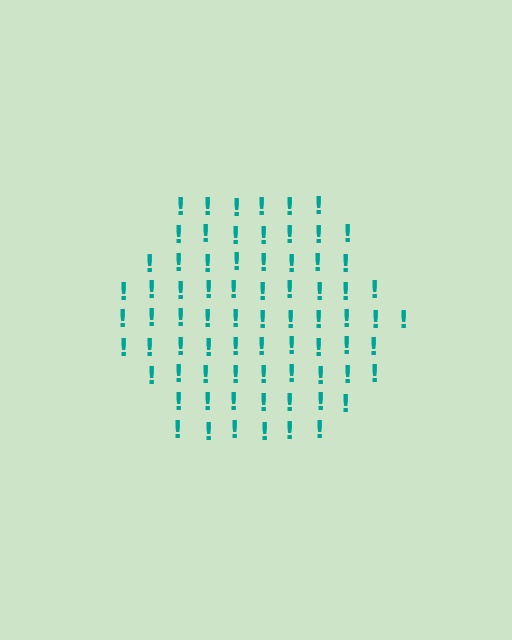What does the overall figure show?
The overall figure shows a hexagon.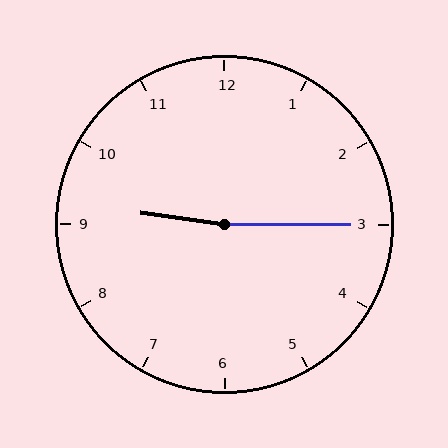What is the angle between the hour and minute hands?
Approximately 172 degrees.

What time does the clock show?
9:15.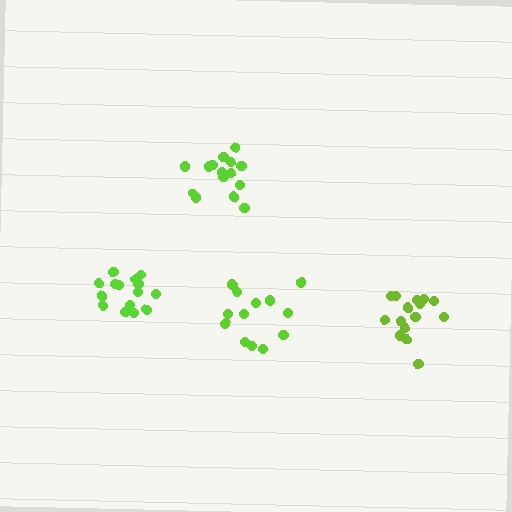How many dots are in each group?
Group 1: 15 dots, Group 2: 15 dots, Group 3: 15 dots, Group 4: 13 dots (58 total).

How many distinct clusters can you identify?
There are 4 distinct clusters.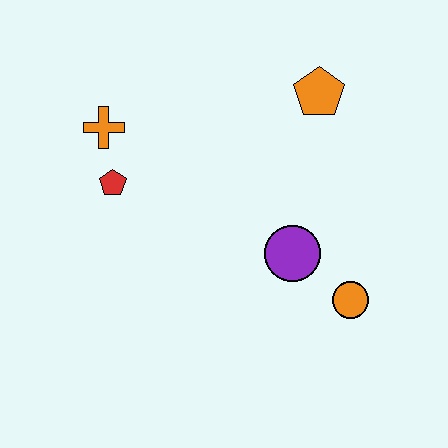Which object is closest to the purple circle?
The orange circle is closest to the purple circle.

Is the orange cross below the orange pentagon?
Yes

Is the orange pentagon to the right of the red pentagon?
Yes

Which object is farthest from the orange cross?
The orange circle is farthest from the orange cross.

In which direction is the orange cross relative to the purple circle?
The orange cross is to the left of the purple circle.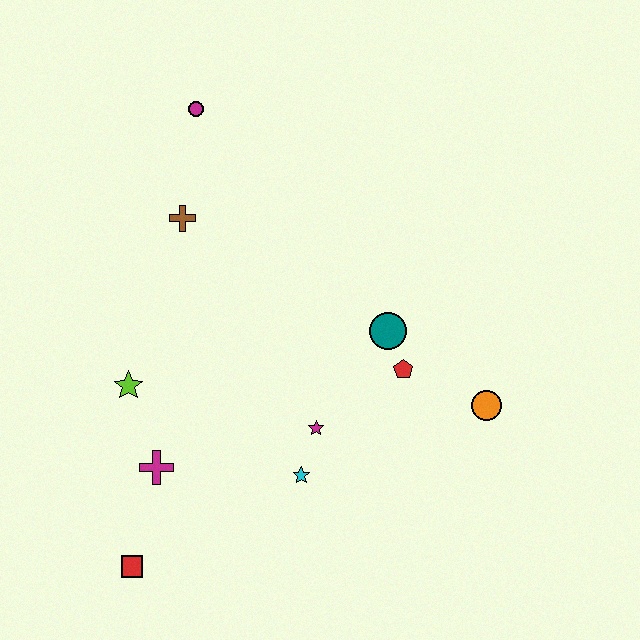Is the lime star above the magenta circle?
No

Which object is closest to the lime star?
The magenta cross is closest to the lime star.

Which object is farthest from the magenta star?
The magenta circle is farthest from the magenta star.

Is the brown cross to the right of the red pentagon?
No